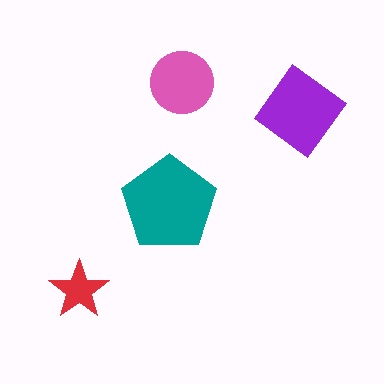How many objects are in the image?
There are 4 objects in the image.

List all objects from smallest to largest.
The red star, the pink circle, the purple diamond, the teal pentagon.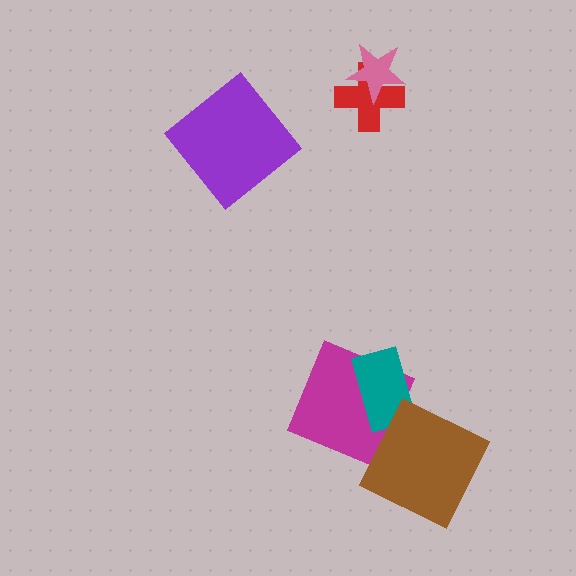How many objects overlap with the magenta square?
1 object overlaps with the magenta square.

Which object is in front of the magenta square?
The teal rectangle is in front of the magenta square.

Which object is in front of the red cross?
The pink star is in front of the red cross.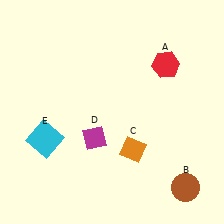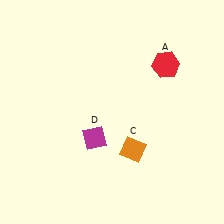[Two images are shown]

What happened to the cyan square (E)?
The cyan square (E) was removed in Image 2. It was in the bottom-left area of Image 1.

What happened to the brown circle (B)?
The brown circle (B) was removed in Image 2. It was in the bottom-right area of Image 1.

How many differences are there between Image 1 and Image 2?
There are 2 differences between the two images.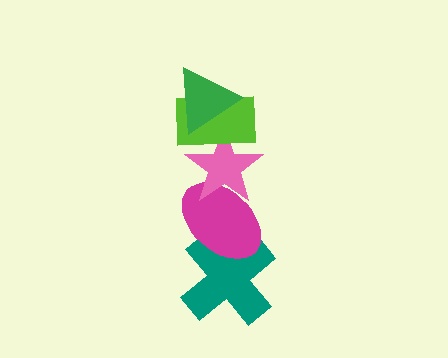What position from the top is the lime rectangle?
The lime rectangle is 2nd from the top.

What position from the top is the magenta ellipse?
The magenta ellipse is 4th from the top.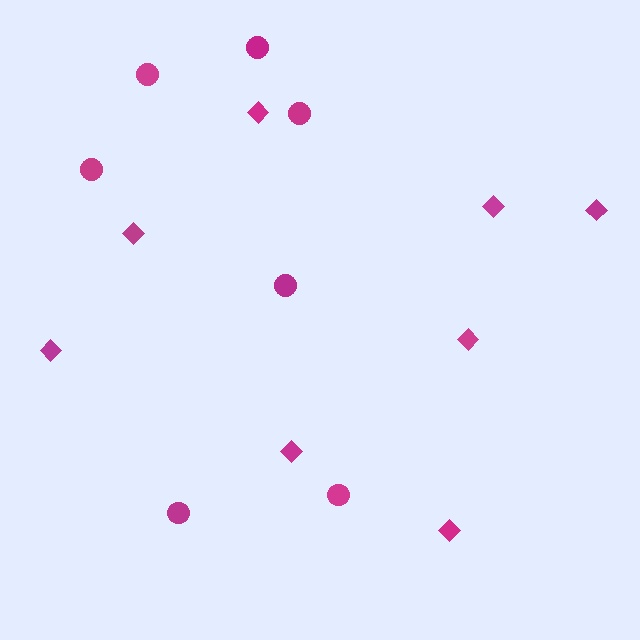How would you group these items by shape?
There are 2 groups: one group of diamonds (8) and one group of circles (7).